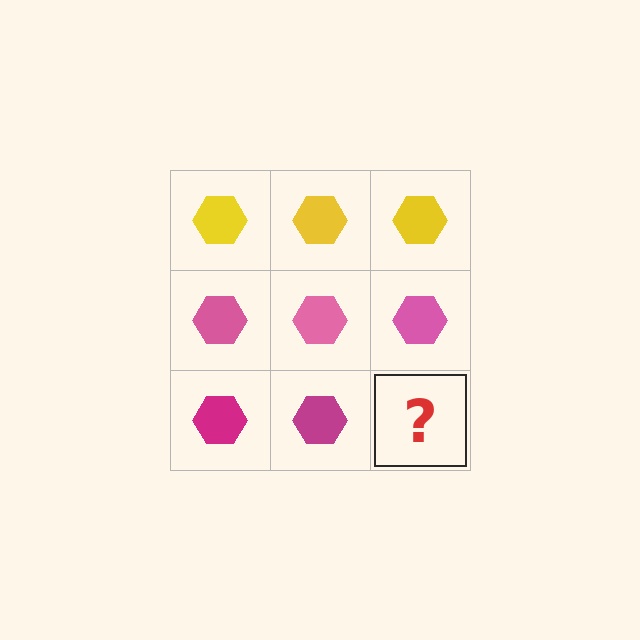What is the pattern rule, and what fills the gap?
The rule is that each row has a consistent color. The gap should be filled with a magenta hexagon.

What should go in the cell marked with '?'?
The missing cell should contain a magenta hexagon.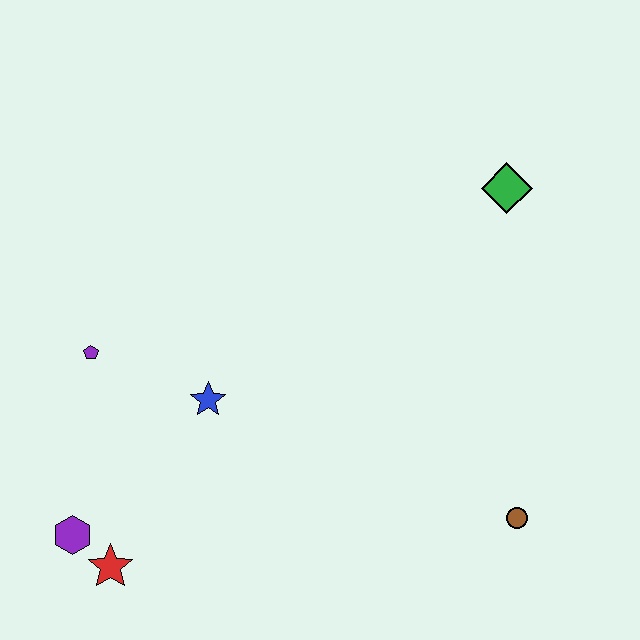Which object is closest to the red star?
The purple hexagon is closest to the red star.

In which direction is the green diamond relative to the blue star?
The green diamond is to the right of the blue star.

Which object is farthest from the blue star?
The green diamond is farthest from the blue star.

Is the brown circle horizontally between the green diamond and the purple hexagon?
No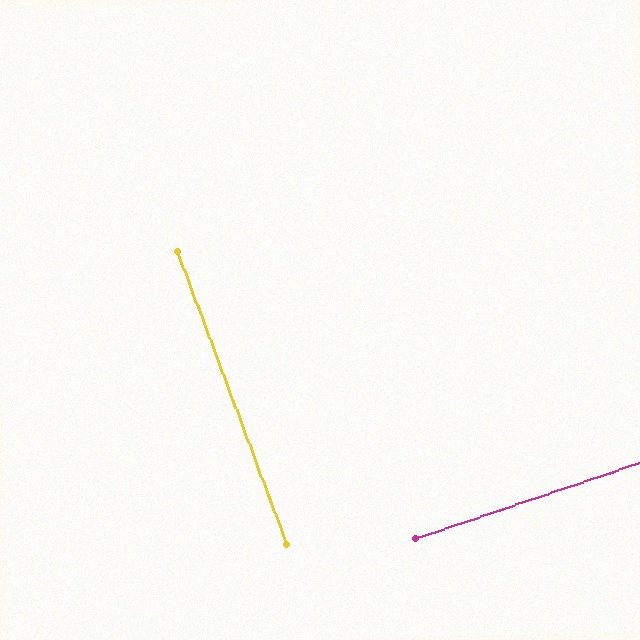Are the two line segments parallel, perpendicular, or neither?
Perpendicular — they meet at approximately 88°.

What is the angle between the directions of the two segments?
Approximately 88 degrees.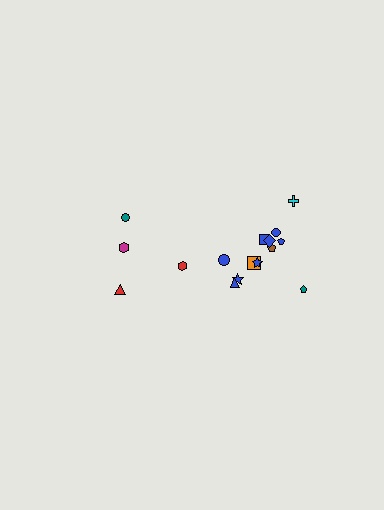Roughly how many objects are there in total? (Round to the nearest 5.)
Roughly 15 objects in total.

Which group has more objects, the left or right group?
The right group.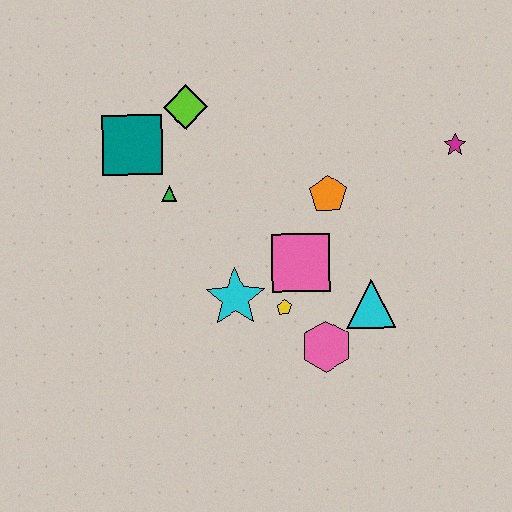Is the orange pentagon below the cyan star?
No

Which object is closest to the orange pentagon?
The pink square is closest to the orange pentagon.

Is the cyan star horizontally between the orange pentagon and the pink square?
No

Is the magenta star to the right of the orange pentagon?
Yes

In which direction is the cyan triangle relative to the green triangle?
The cyan triangle is to the right of the green triangle.